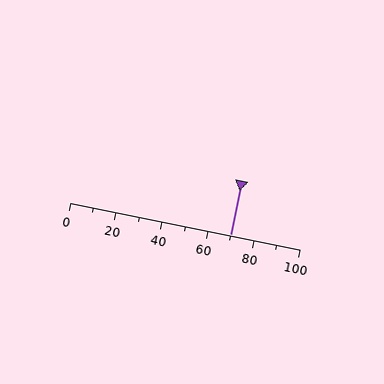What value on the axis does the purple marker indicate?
The marker indicates approximately 70.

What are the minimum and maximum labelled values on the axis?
The axis runs from 0 to 100.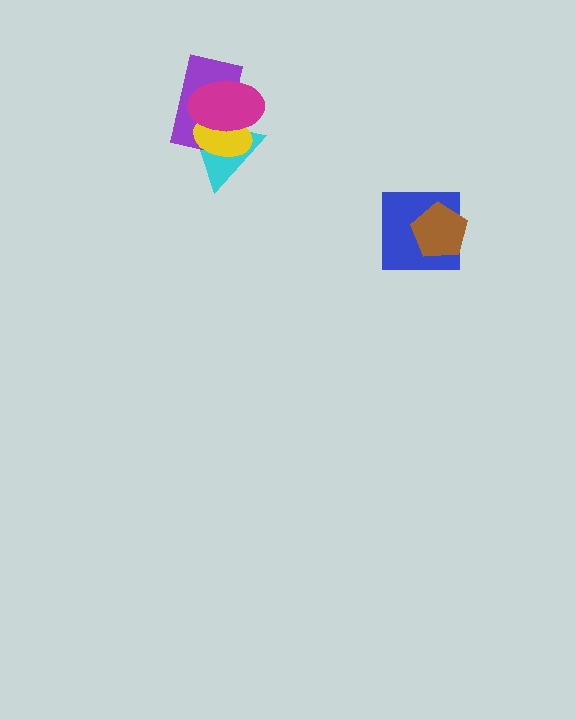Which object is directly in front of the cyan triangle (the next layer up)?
The purple rectangle is directly in front of the cyan triangle.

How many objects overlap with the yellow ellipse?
3 objects overlap with the yellow ellipse.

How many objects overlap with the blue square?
1 object overlaps with the blue square.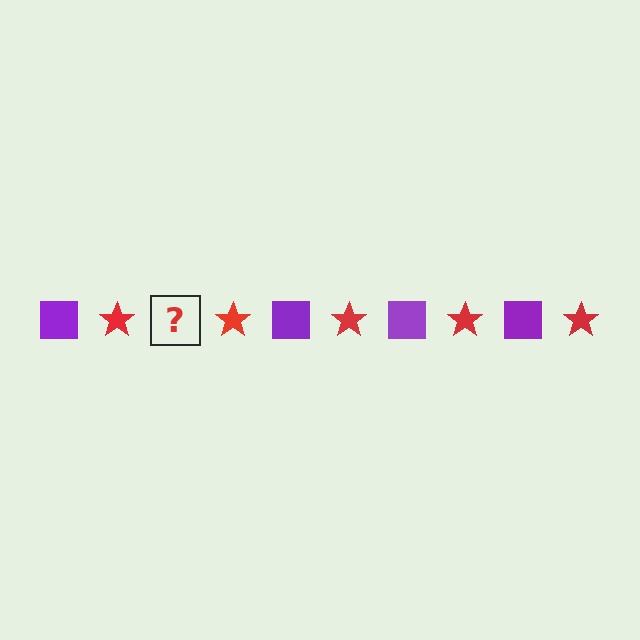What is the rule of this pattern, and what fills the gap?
The rule is that the pattern alternates between purple square and red star. The gap should be filled with a purple square.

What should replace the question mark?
The question mark should be replaced with a purple square.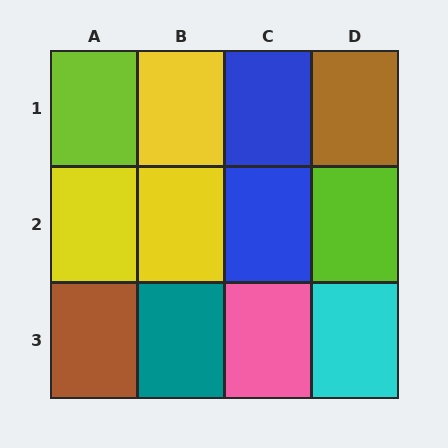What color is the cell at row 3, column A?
Brown.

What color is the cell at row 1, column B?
Yellow.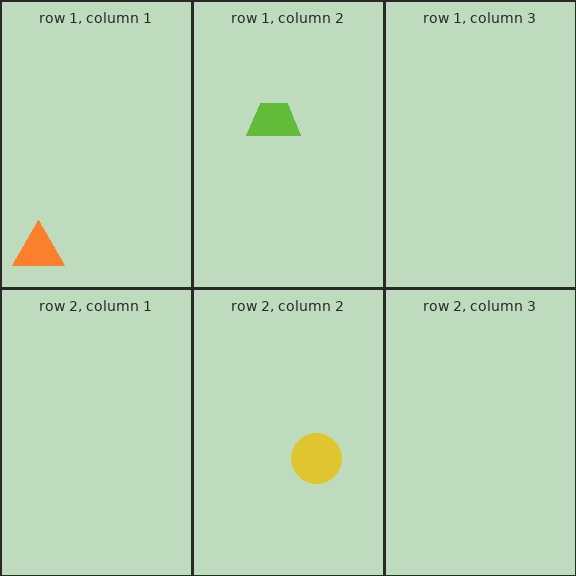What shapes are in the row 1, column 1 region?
The orange triangle.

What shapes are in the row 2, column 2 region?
The yellow circle.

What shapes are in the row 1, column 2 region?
The lime trapezoid.